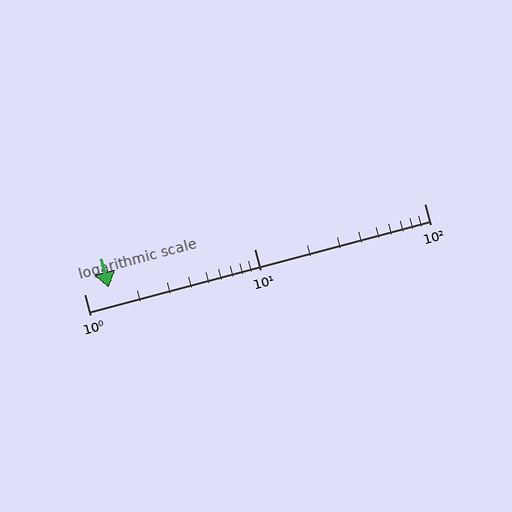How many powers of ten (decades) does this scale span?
The scale spans 2 decades, from 1 to 100.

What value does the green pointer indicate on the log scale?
The pointer indicates approximately 1.4.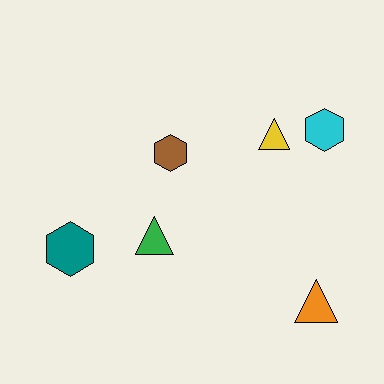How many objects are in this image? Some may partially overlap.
There are 6 objects.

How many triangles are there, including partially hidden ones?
There are 3 triangles.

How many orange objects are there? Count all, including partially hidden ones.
There is 1 orange object.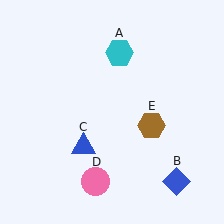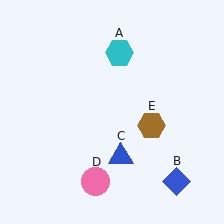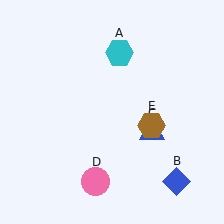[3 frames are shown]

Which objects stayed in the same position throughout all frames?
Cyan hexagon (object A) and blue diamond (object B) and pink circle (object D) and brown hexagon (object E) remained stationary.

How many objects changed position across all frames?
1 object changed position: blue triangle (object C).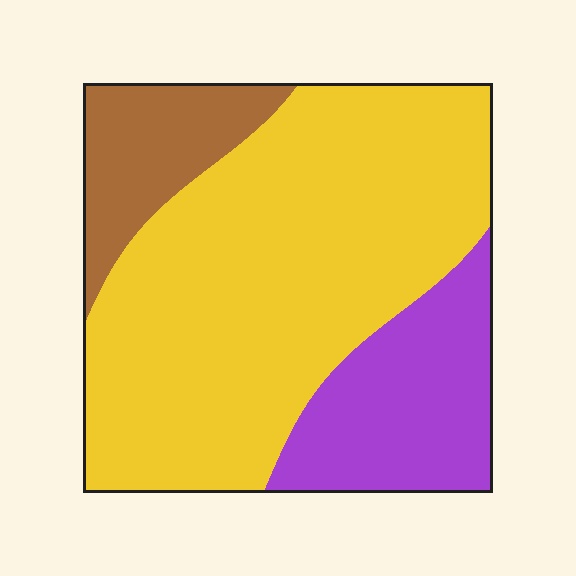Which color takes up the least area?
Brown, at roughly 15%.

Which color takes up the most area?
Yellow, at roughly 65%.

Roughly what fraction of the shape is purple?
Purple covers 21% of the shape.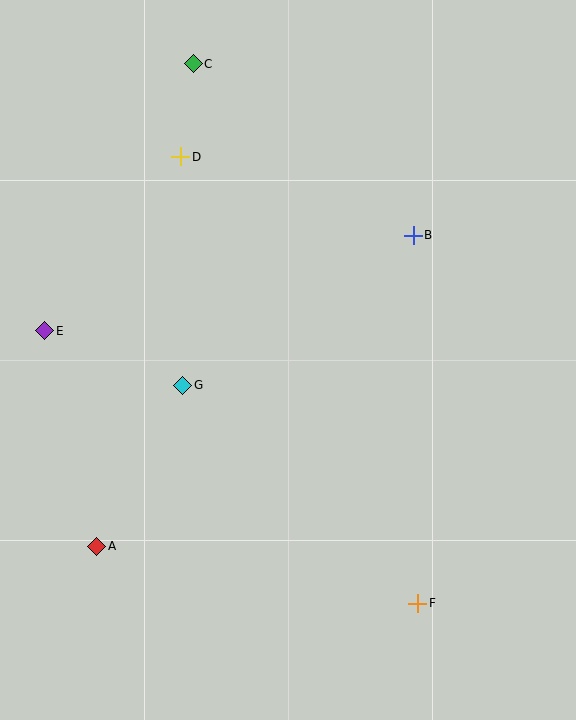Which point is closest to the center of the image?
Point G at (183, 385) is closest to the center.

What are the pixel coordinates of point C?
Point C is at (193, 64).